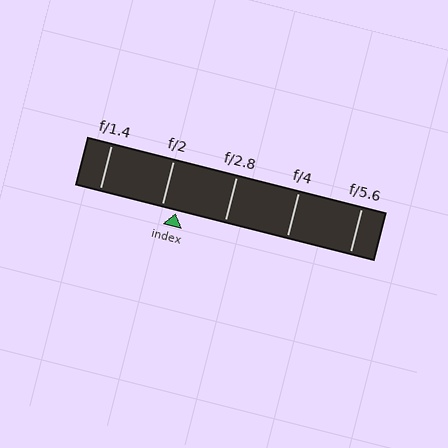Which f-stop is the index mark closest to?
The index mark is closest to f/2.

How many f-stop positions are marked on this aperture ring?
There are 5 f-stop positions marked.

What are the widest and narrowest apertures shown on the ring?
The widest aperture shown is f/1.4 and the narrowest is f/5.6.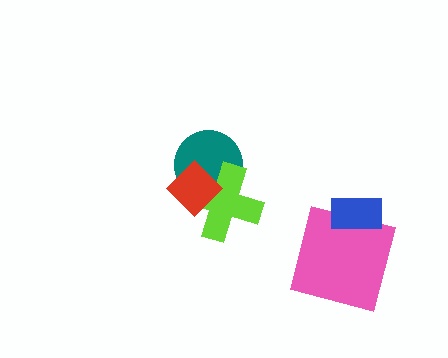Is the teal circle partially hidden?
Yes, it is partially covered by another shape.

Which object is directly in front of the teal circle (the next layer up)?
The lime cross is directly in front of the teal circle.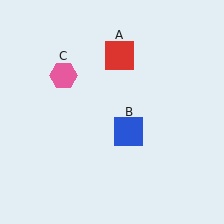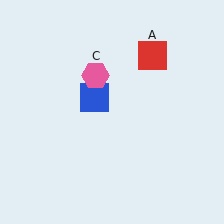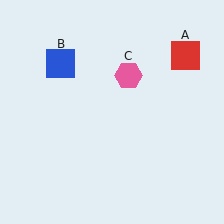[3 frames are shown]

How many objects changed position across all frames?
3 objects changed position: red square (object A), blue square (object B), pink hexagon (object C).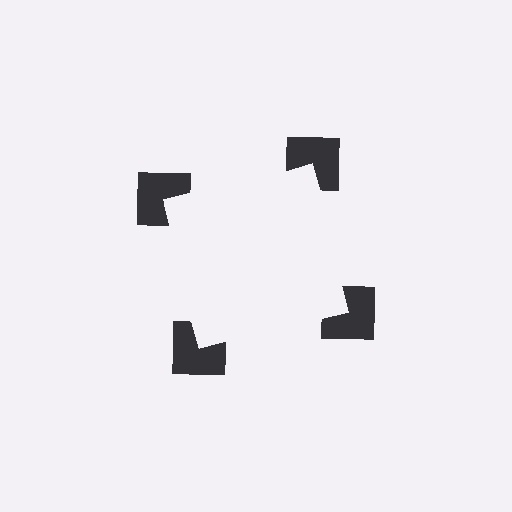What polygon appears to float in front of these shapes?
An illusory square — its edges are inferred from the aligned wedge cuts in the notched squares, not physically drawn.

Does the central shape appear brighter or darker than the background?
It typically appears slightly brighter than the background, even though no actual brightness change is drawn.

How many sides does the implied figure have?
4 sides.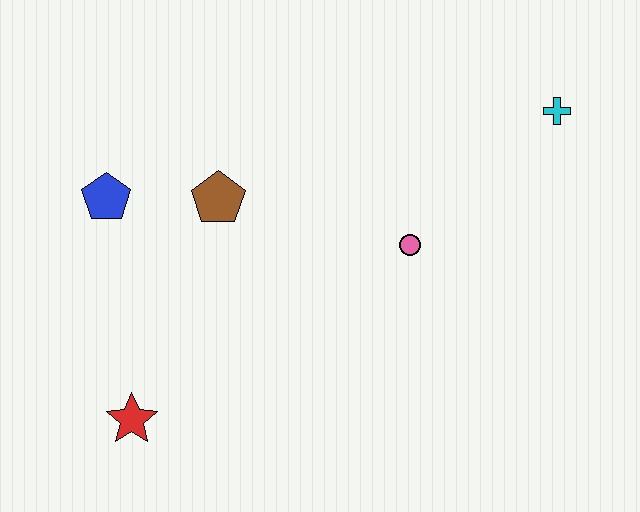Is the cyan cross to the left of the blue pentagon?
No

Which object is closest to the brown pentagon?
The blue pentagon is closest to the brown pentagon.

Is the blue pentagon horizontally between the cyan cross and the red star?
No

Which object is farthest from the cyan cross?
The red star is farthest from the cyan cross.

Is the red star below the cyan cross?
Yes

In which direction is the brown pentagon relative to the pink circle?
The brown pentagon is to the left of the pink circle.